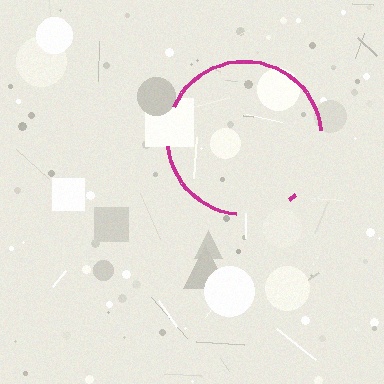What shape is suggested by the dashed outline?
The dashed outline suggests a circle.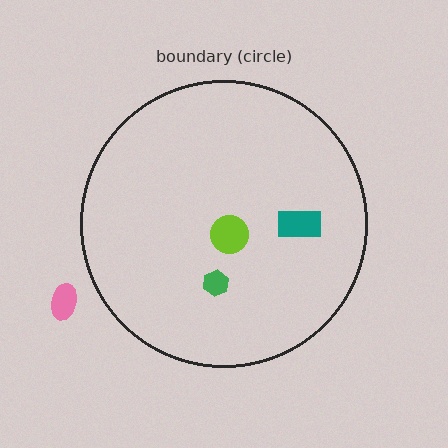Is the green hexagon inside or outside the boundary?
Inside.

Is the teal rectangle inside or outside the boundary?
Inside.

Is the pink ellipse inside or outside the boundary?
Outside.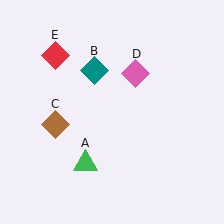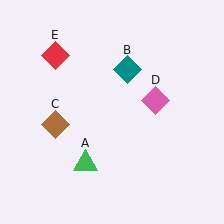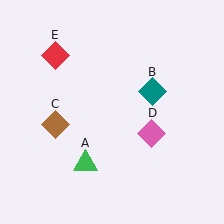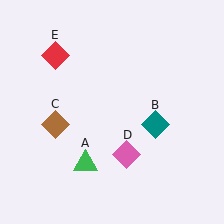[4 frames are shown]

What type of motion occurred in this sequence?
The teal diamond (object B), pink diamond (object D) rotated clockwise around the center of the scene.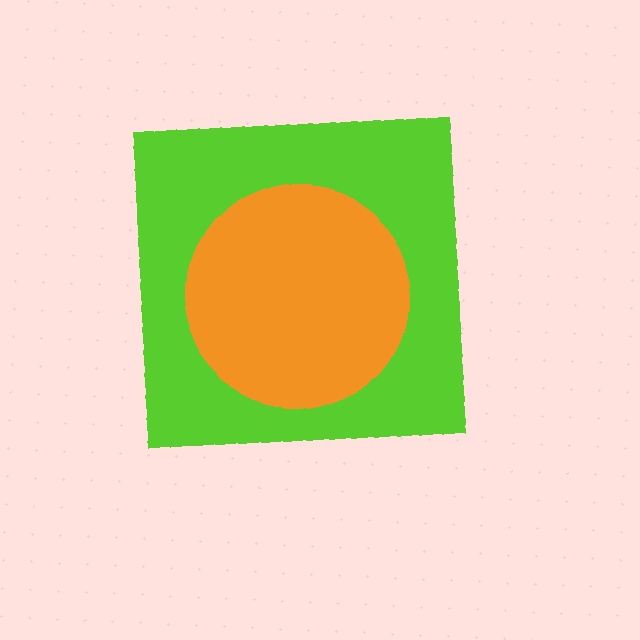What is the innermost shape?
The orange circle.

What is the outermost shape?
The lime square.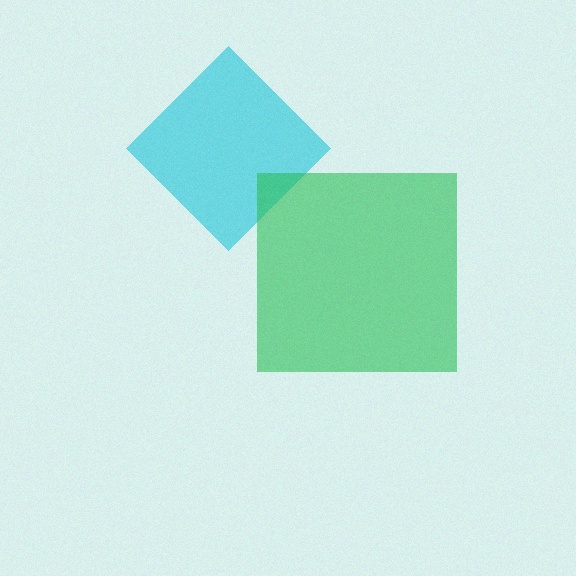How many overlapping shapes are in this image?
There are 2 overlapping shapes in the image.